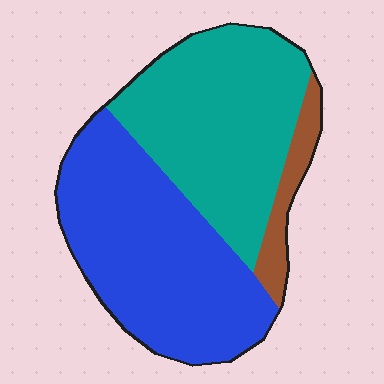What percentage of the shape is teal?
Teal covers roughly 45% of the shape.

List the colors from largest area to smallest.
From largest to smallest: blue, teal, brown.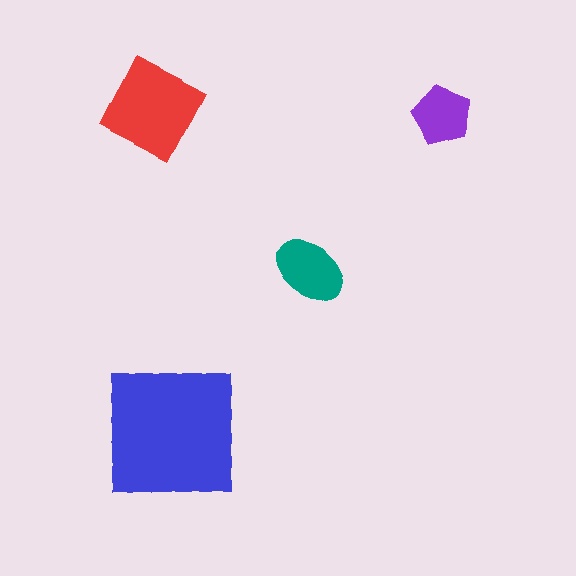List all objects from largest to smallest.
The blue square, the red diamond, the teal ellipse, the purple pentagon.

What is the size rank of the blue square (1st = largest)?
1st.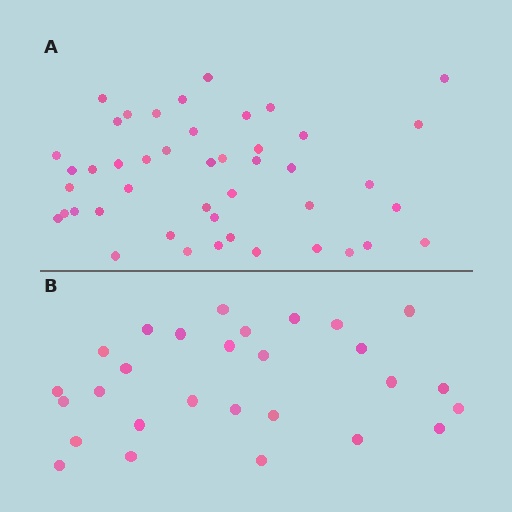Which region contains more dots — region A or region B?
Region A (the top region) has more dots.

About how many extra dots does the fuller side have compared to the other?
Region A has approximately 15 more dots than region B.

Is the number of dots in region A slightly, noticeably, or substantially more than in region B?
Region A has substantially more. The ratio is roughly 1.6 to 1.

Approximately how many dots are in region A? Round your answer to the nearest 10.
About 40 dots. (The exact count is 45, which rounds to 40.)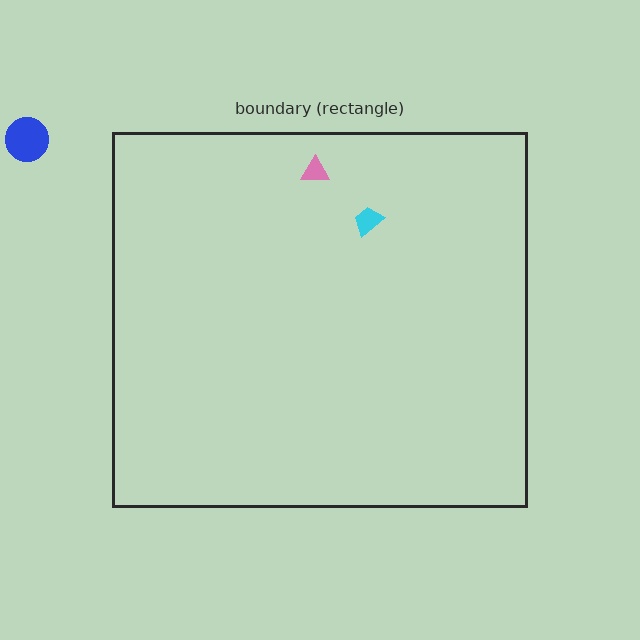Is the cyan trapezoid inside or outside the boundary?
Inside.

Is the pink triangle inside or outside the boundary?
Inside.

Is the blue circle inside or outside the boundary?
Outside.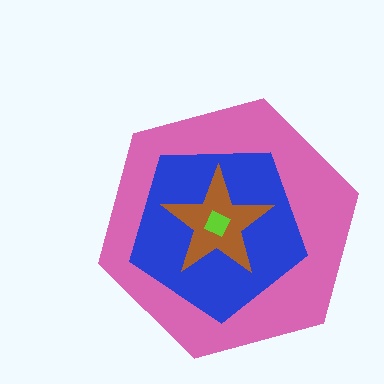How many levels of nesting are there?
4.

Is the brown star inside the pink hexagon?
Yes.